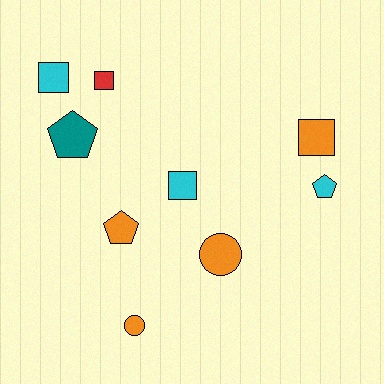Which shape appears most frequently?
Square, with 4 objects.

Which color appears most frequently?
Orange, with 4 objects.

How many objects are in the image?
There are 9 objects.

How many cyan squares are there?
There are 2 cyan squares.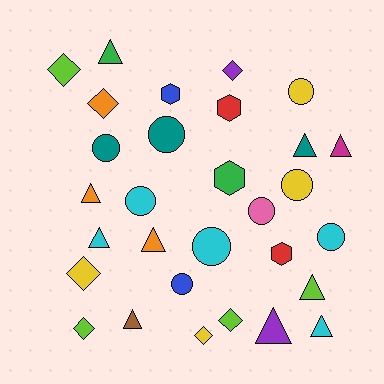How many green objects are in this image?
There are 2 green objects.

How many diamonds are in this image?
There are 7 diamonds.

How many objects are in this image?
There are 30 objects.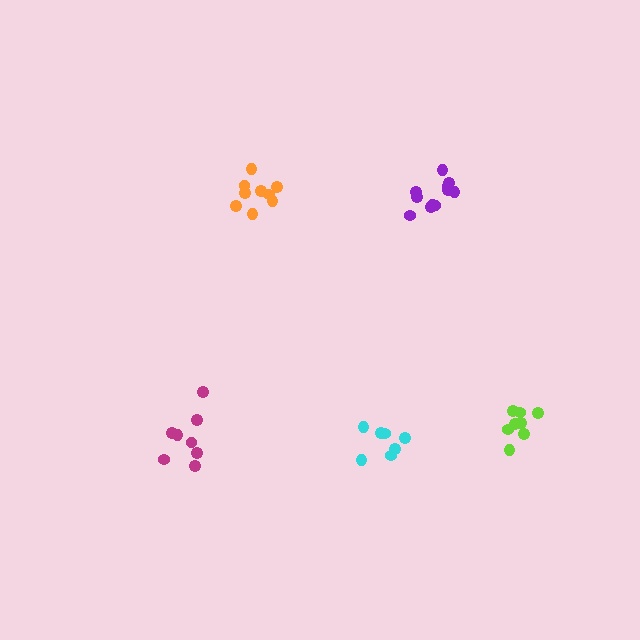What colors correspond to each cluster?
The clusters are colored: cyan, lime, magenta, purple, orange.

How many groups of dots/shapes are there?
There are 5 groups.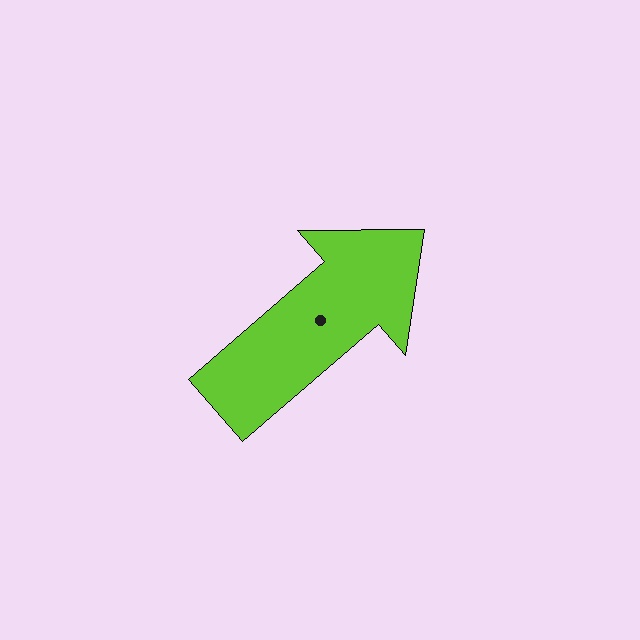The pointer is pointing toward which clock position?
Roughly 2 o'clock.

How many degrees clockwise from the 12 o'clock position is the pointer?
Approximately 49 degrees.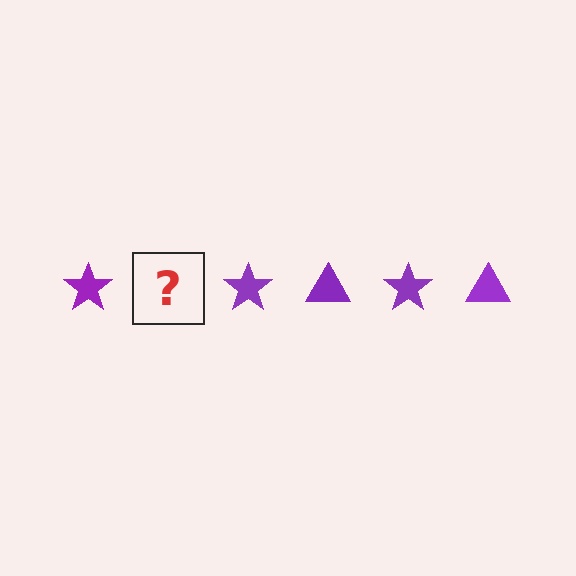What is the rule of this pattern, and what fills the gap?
The rule is that the pattern cycles through star, triangle shapes in purple. The gap should be filled with a purple triangle.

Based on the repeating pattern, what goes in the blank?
The blank should be a purple triangle.